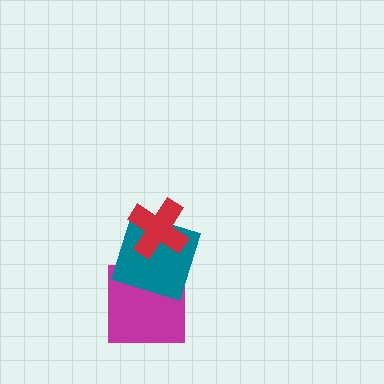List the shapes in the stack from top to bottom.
From top to bottom: the red cross, the teal square, the magenta square.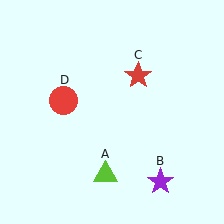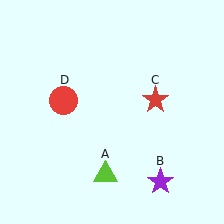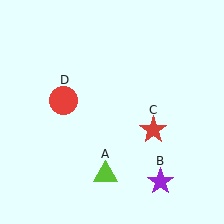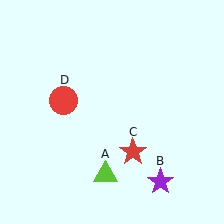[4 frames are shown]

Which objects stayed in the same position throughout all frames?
Lime triangle (object A) and purple star (object B) and red circle (object D) remained stationary.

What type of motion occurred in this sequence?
The red star (object C) rotated clockwise around the center of the scene.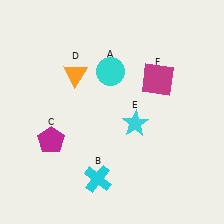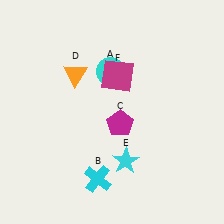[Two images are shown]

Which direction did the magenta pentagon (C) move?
The magenta pentagon (C) moved right.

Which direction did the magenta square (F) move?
The magenta square (F) moved left.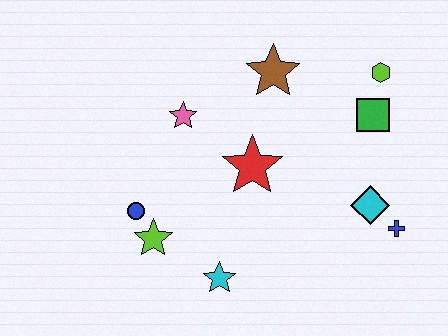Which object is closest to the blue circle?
The lime star is closest to the blue circle.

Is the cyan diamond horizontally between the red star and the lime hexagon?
Yes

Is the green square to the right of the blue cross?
No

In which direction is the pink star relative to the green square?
The pink star is to the left of the green square.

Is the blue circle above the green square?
No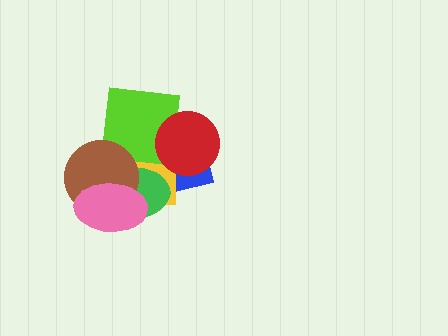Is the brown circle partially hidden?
Yes, it is partially covered by another shape.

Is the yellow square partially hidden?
Yes, it is partially covered by another shape.